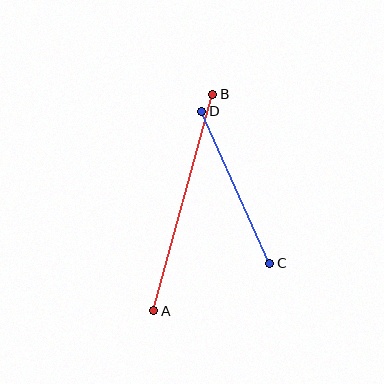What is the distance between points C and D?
The distance is approximately 166 pixels.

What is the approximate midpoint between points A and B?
The midpoint is at approximately (183, 203) pixels.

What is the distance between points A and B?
The distance is approximately 225 pixels.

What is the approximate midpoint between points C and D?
The midpoint is at approximately (236, 187) pixels.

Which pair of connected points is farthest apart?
Points A and B are farthest apart.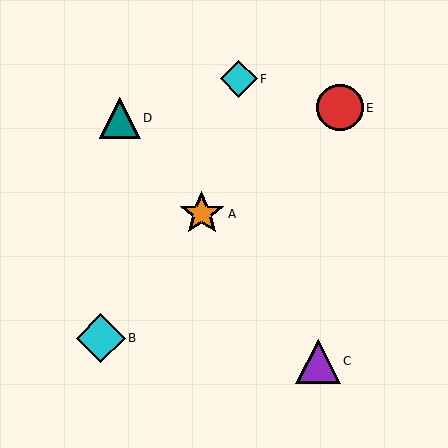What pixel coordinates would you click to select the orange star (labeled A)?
Click at (202, 214) to select the orange star A.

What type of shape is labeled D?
Shape D is a teal triangle.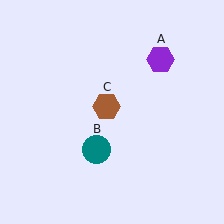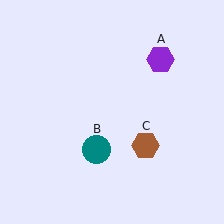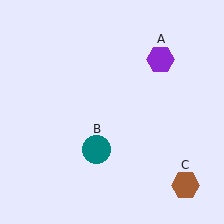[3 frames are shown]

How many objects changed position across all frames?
1 object changed position: brown hexagon (object C).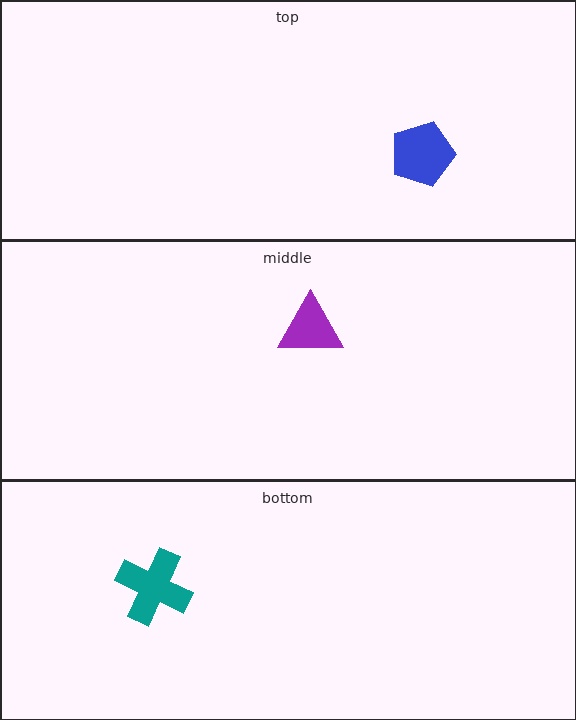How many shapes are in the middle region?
1.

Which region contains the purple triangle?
The middle region.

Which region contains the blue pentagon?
The top region.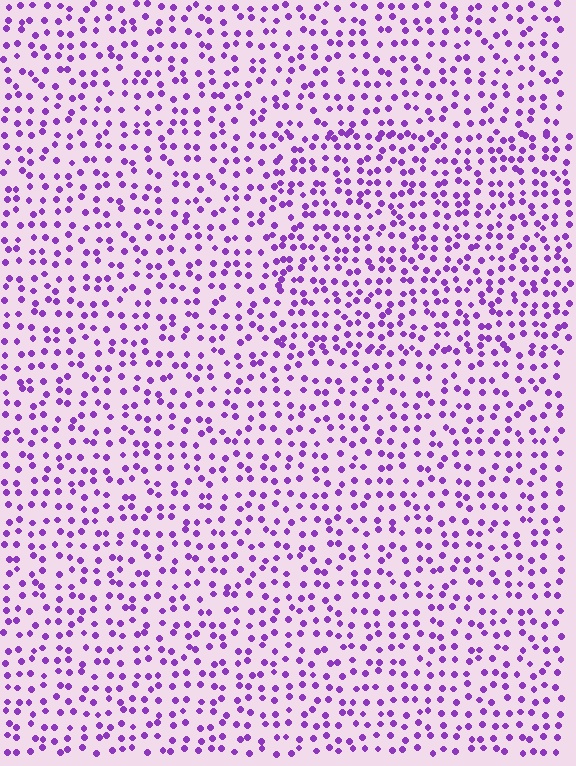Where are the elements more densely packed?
The elements are more densely packed inside the rectangle boundary.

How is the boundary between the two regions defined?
The boundary is defined by a change in element density (approximately 1.4x ratio). All elements are the same color, size, and shape.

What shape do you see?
I see a rectangle.